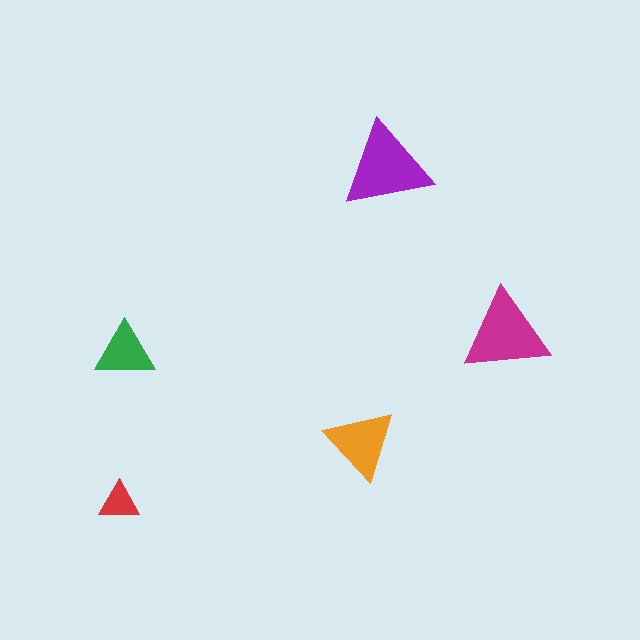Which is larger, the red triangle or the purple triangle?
The purple one.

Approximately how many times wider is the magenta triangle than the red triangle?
About 2 times wider.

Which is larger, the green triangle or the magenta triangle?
The magenta one.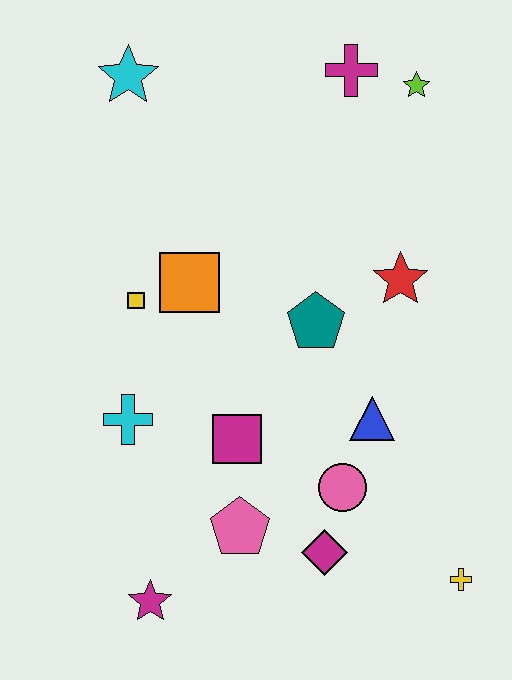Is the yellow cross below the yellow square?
Yes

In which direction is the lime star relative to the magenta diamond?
The lime star is above the magenta diamond.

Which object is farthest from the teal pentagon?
The magenta star is farthest from the teal pentagon.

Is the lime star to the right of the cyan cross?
Yes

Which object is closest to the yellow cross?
The magenta diamond is closest to the yellow cross.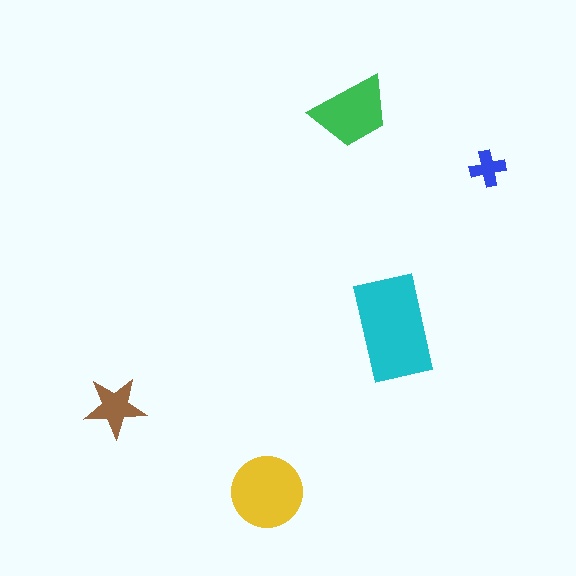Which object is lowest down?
The yellow circle is bottommost.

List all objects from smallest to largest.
The blue cross, the brown star, the green trapezoid, the yellow circle, the cyan rectangle.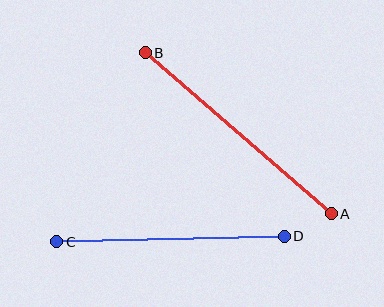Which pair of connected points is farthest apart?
Points A and B are farthest apart.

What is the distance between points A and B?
The distance is approximately 246 pixels.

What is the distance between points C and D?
The distance is approximately 228 pixels.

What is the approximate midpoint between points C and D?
The midpoint is at approximately (171, 239) pixels.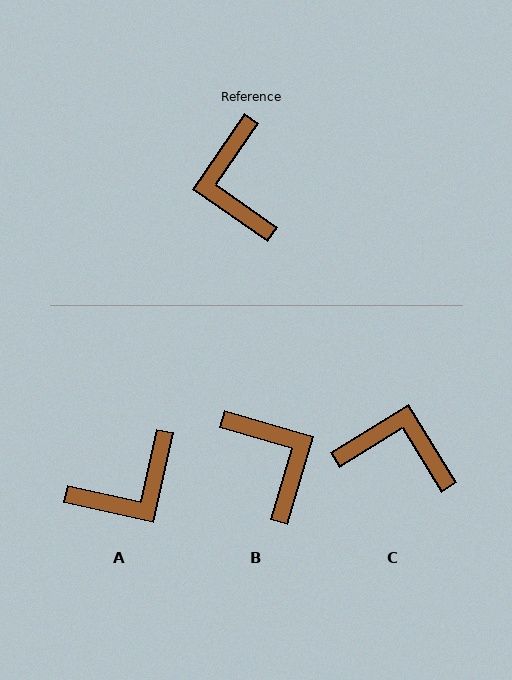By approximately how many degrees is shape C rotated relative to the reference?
Approximately 114 degrees clockwise.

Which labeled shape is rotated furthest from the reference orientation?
B, about 162 degrees away.